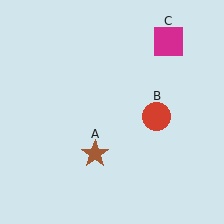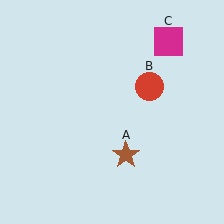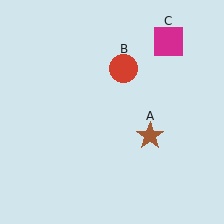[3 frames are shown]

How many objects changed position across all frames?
2 objects changed position: brown star (object A), red circle (object B).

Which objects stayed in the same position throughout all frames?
Magenta square (object C) remained stationary.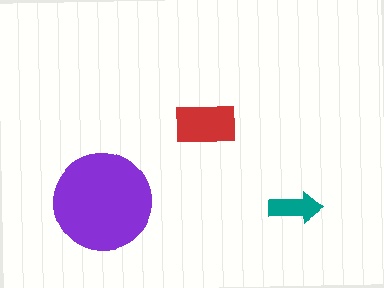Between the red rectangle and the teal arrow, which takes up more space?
The red rectangle.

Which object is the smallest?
The teal arrow.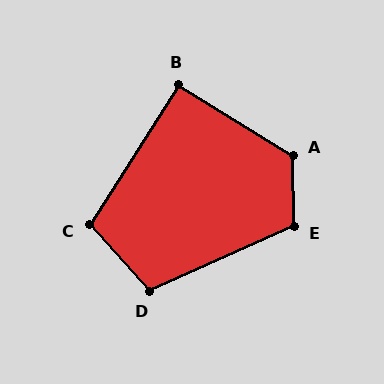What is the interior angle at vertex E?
Approximately 114 degrees (obtuse).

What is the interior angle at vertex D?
Approximately 108 degrees (obtuse).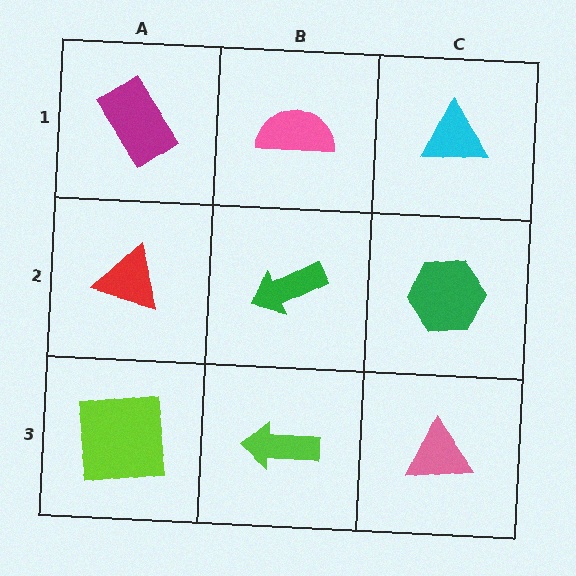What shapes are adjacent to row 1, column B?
A green arrow (row 2, column B), a magenta rectangle (row 1, column A), a cyan triangle (row 1, column C).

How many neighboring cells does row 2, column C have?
3.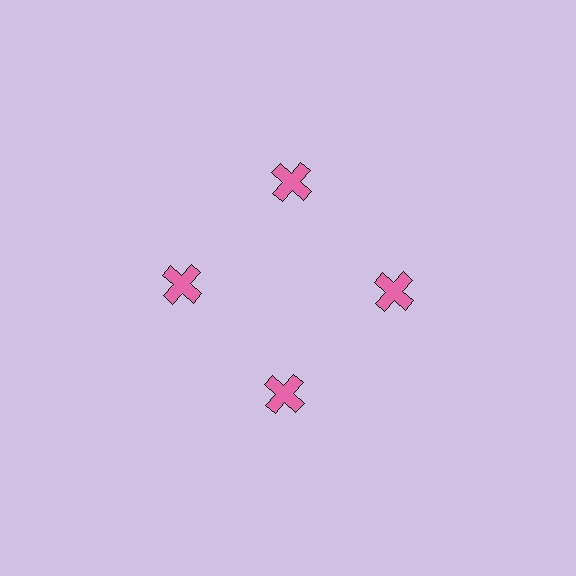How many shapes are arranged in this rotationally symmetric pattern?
There are 4 shapes, arranged in 4 groups of 1.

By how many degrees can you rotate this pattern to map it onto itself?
The pattern maps onto itself every 90 degrees of rotation.